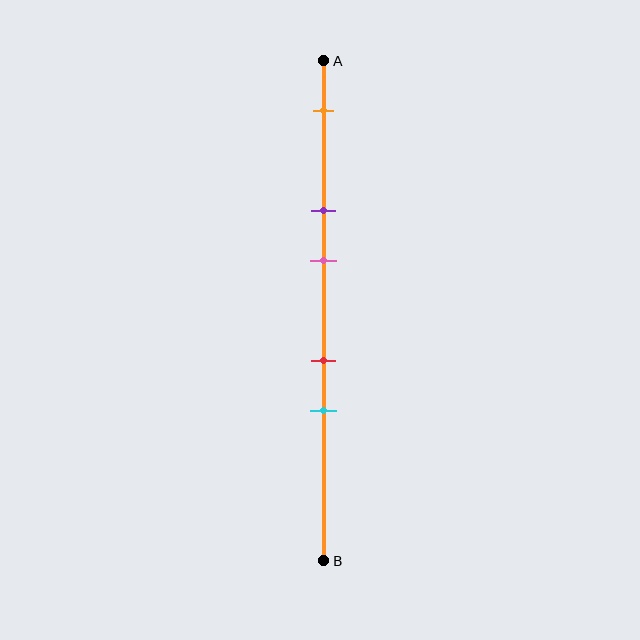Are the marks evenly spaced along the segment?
No, the marks are not evenly spaced.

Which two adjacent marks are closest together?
The red and cyan marks are the closest adjacent pair.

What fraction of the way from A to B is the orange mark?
The orange mark is approximately 10% (0.1) of the way from A to B.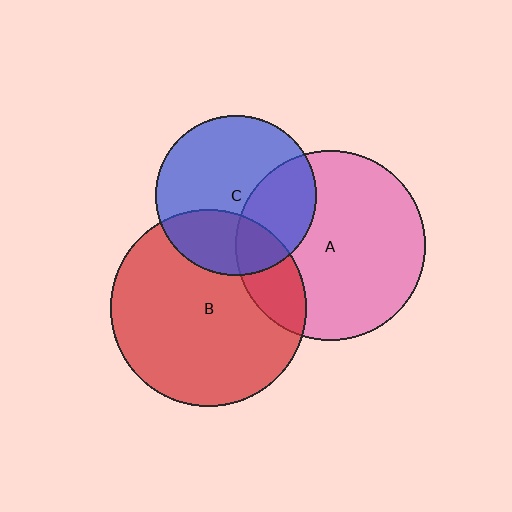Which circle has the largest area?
Circle B (red).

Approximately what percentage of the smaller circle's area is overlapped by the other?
Approximately 30%.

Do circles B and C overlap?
Yes.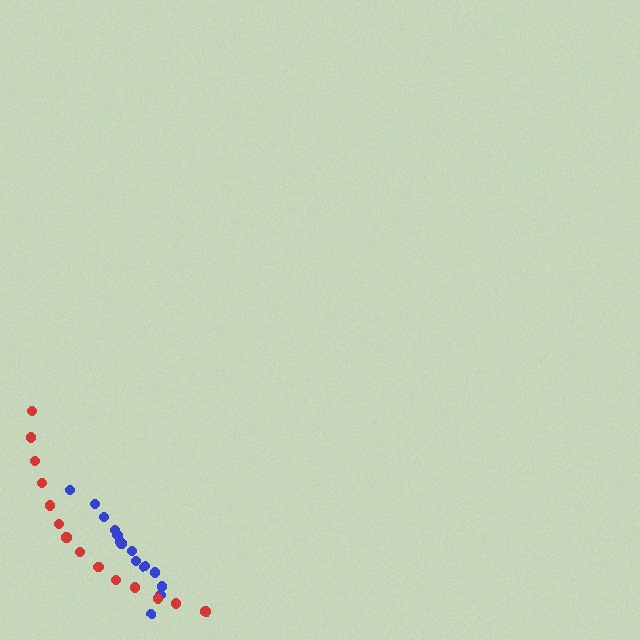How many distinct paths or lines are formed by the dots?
There are 2 distinct paths.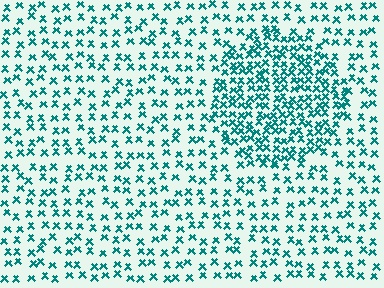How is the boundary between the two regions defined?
The boundary is defined by a change in element density (approximately 2.1x ratio). All elements are the same color, size, and shape.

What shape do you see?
I see a circle.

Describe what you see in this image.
The image contains small teal elements arranged at two different densities. A circle-shaped region is visible where the elements are more densely packed than the surrounding area.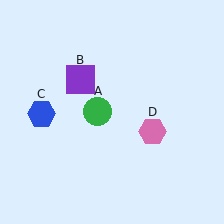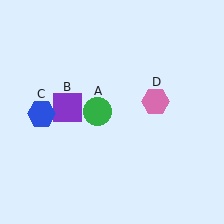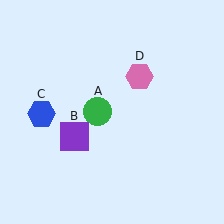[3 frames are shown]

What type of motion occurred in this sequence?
The purple square (object B), pink hexagon (object D) rotated counterclockwise around the center of the scene.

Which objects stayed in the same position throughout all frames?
Green circle (object A) and blue hexagon (object C) remained stationary.